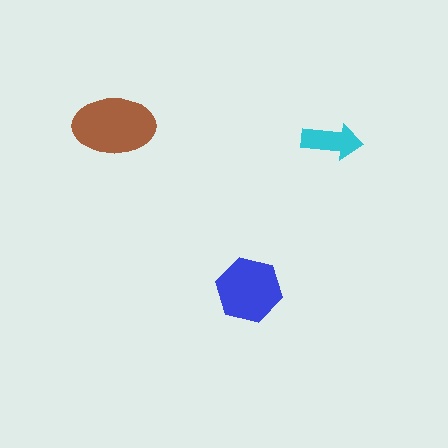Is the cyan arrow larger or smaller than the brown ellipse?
Smaller.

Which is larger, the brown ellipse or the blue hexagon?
The brown ellipse.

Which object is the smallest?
The cyan arrow.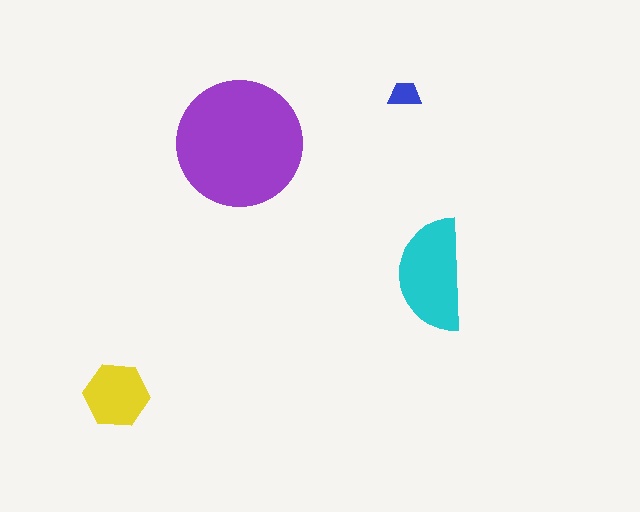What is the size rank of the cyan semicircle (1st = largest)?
2nd.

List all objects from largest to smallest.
The purple circle, the cyan semicircle, the yellow hexagon, the blue trapezoid.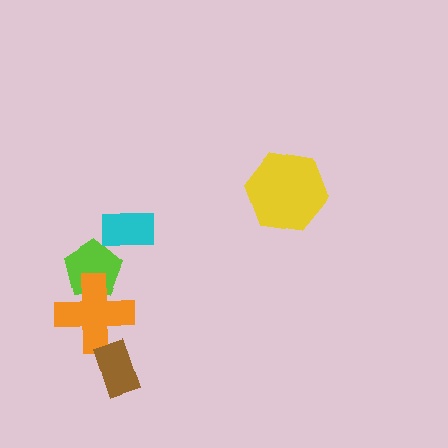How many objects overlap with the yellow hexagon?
0 objects overlap with the yellow hexagon.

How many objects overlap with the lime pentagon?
1 object overlaps with the lime pentagon.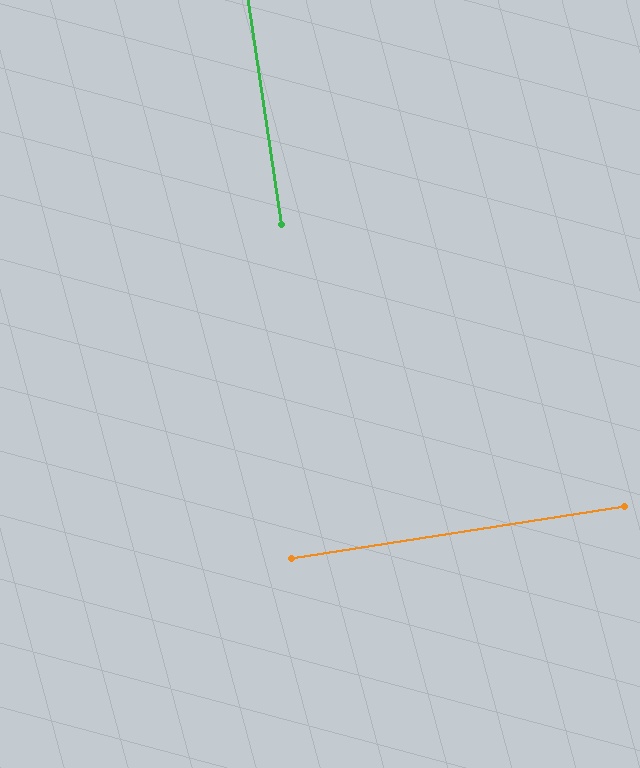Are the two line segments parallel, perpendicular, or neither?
Perpendicular — they meet at approximately 90°.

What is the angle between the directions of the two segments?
Approximately 90 degrees.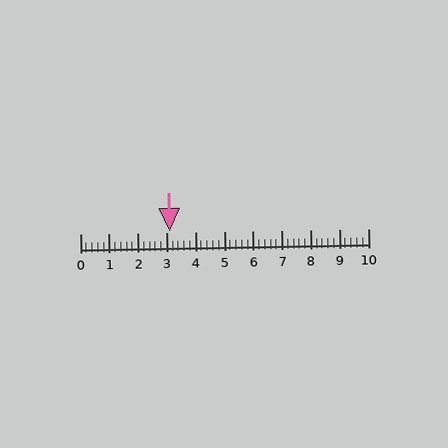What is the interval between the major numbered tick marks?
The major tick marks are spaced 1 units apart.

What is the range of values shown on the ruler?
The ruler shows values from 0 to 10.